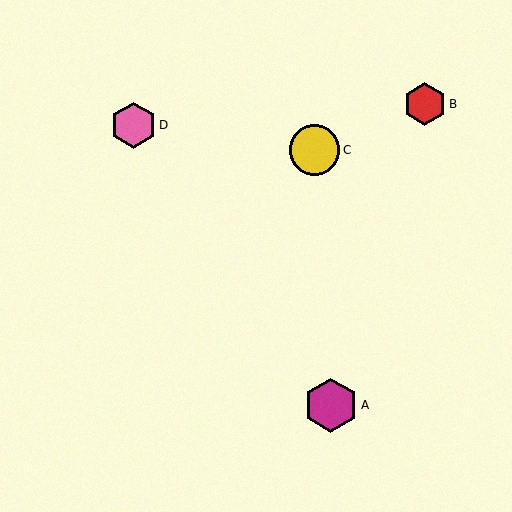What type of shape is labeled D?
Shape D is a pink hexagon.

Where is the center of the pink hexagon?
The center of the pink hexagon is at (133, 125).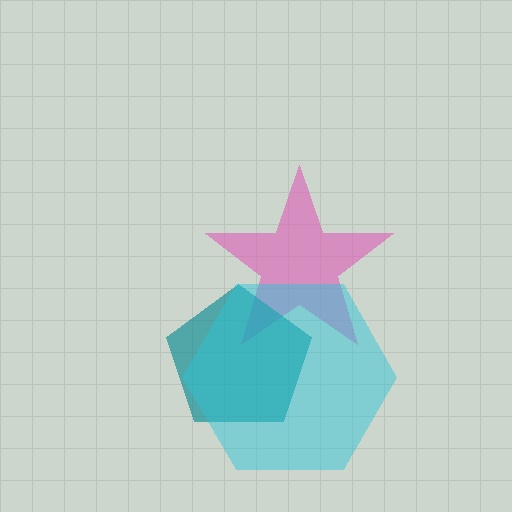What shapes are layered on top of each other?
The layered shapes are: a pink star, a teal pentagon, a cyan hexagon.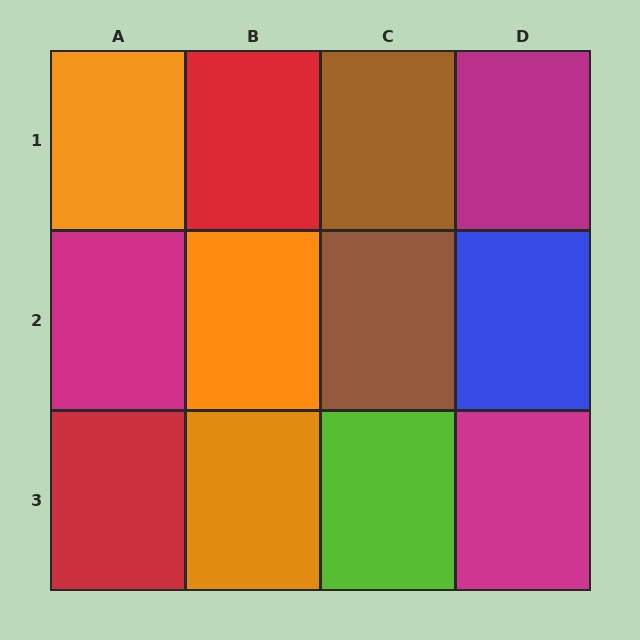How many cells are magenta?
3 cells are magenta.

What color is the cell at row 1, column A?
Orange.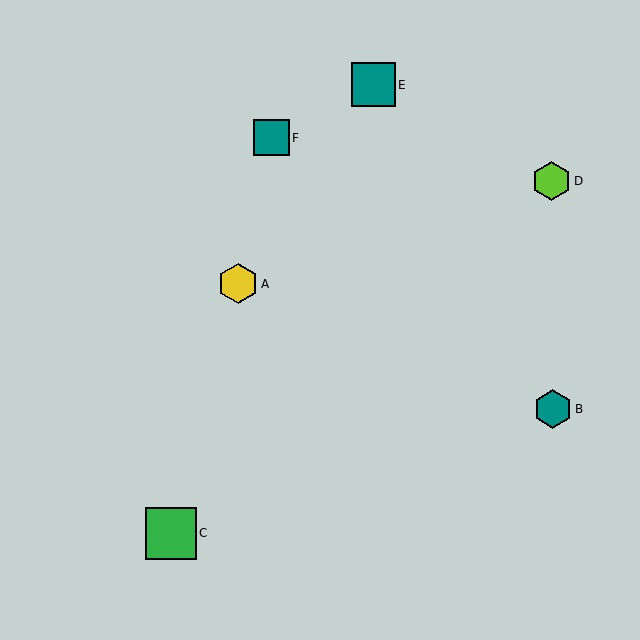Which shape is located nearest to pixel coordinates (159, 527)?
The green square (labeled C) at (171, 534) is nearest to that location.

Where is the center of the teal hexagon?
The center of the teal hexagon is at (553, 409).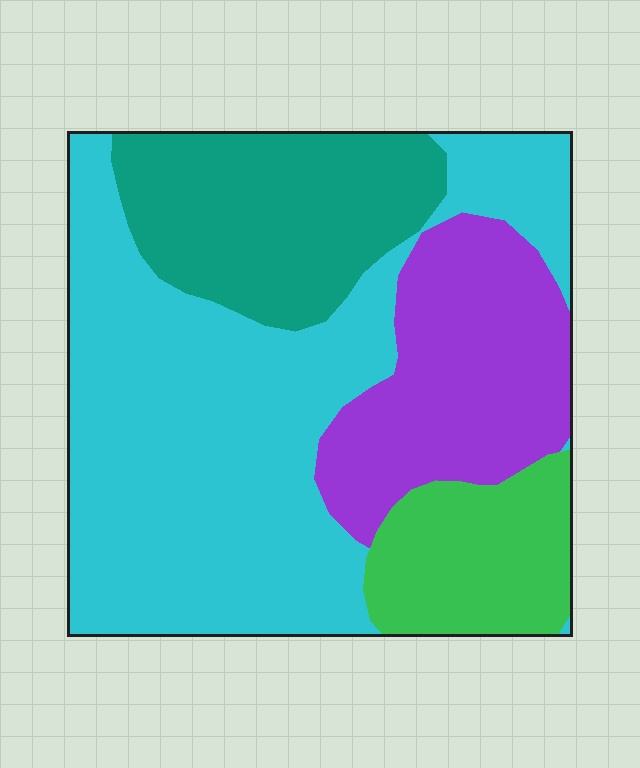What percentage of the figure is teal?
Teal covers around 20% of the figure.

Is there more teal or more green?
Teal.